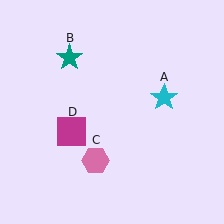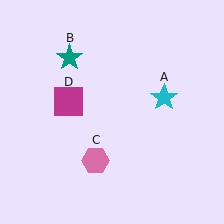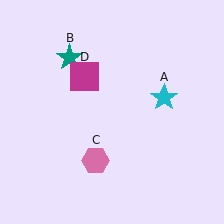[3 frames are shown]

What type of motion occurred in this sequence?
The magenta square (object D) rotated clockwise around the center of the scene.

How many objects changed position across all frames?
1 object changed position: magenta square (object D).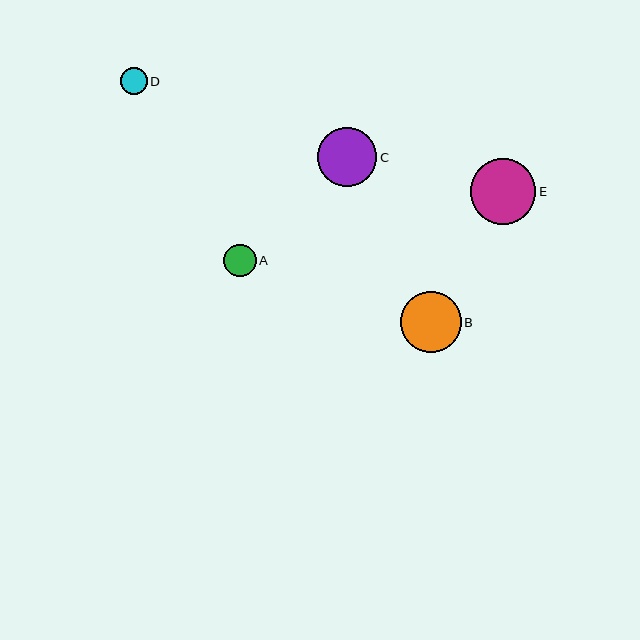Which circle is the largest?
Circle E is the largest with a size of approximately 66 pixels.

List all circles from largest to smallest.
From largest to smallest: E, B, C, A, D.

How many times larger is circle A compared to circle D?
Circle A is approximately 1.3 times the size of circle D.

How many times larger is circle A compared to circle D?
Circle A is approximately 1.3 times the size of circle D.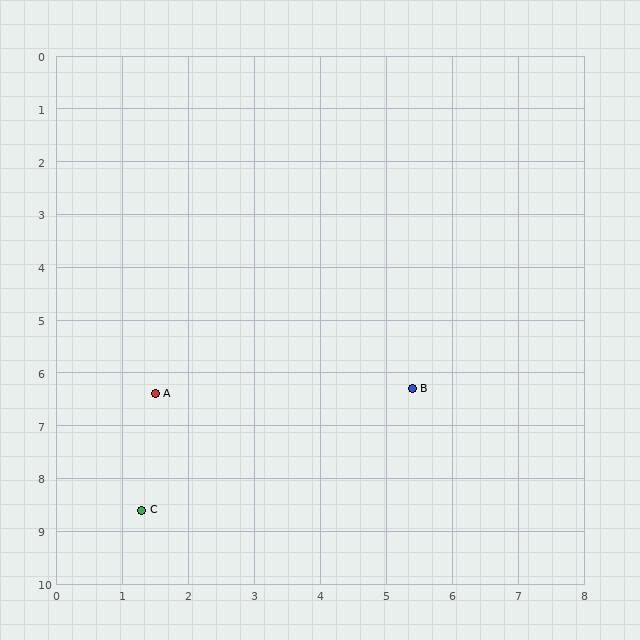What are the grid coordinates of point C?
Point C is at approximately (1.3, 8.6).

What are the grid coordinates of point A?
Point A is at approximately (1.5, 6.4).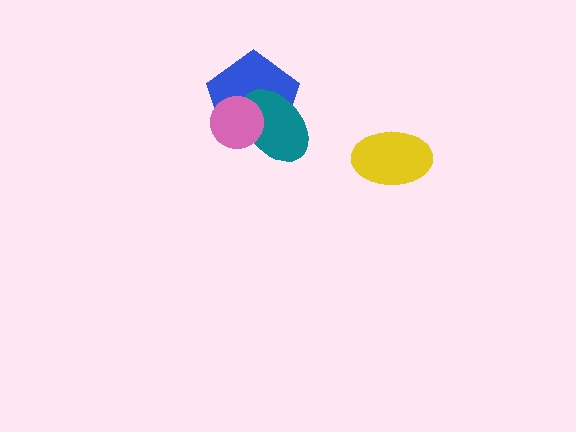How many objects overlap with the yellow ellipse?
0 objects overlap with the yellow ellipse.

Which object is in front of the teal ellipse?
The pink circle is in front of the teal ellipse.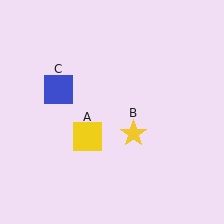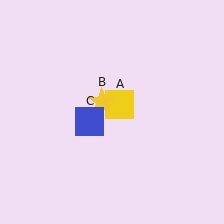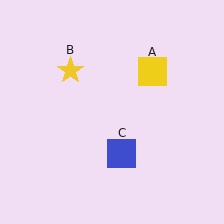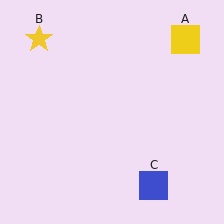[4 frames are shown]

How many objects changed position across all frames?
3 objects changed position: yellow square (object A), yellow star (object B), blue square (object C).